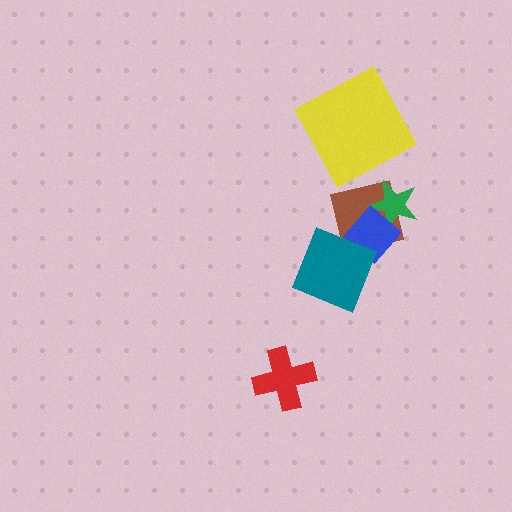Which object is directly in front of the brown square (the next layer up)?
The green star is directly in front of the brown square.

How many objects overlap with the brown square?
3 objects overlap with the brown square.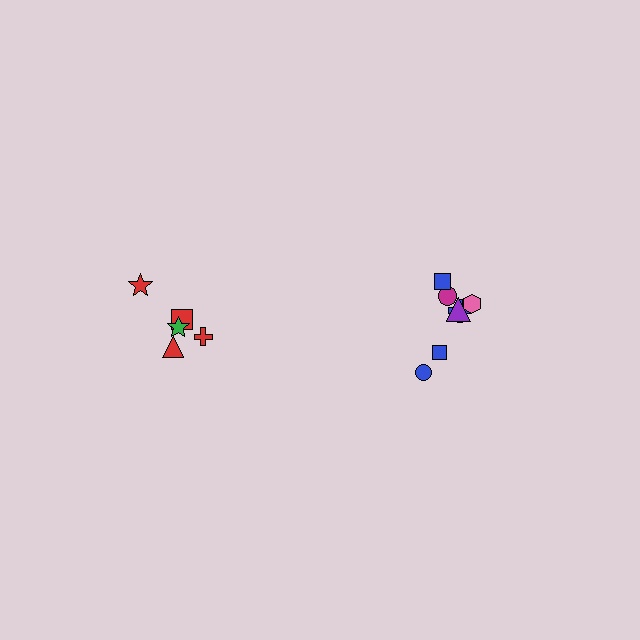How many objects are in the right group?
There are 7 objects.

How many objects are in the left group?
There are 5 objects.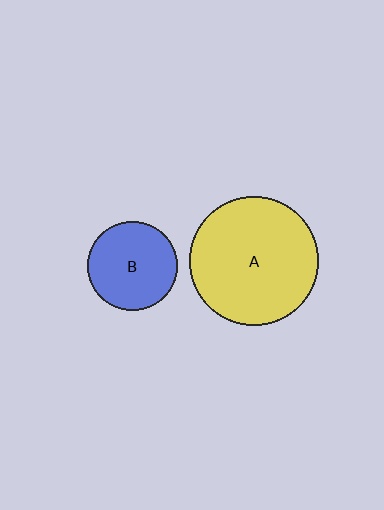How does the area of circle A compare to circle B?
Approximately 2.1 times.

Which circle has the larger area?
Circle A (yellow).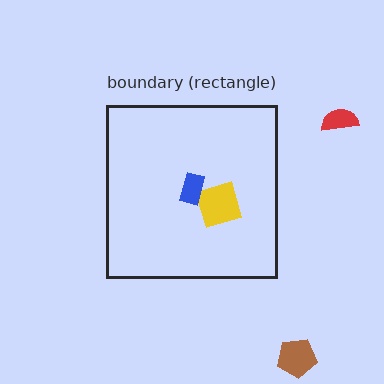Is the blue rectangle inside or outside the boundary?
Inside.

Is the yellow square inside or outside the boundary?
Inside.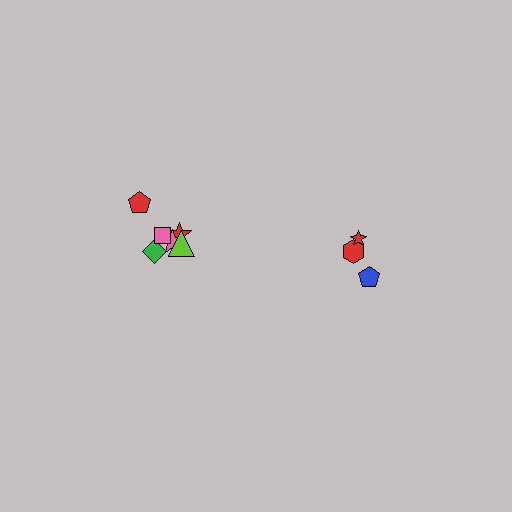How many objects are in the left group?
There are 6 objects.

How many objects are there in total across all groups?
There are 9 objects.